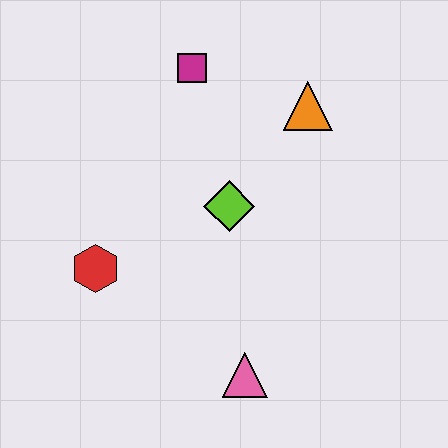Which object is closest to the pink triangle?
The lime diamond is closest to the pink triangle.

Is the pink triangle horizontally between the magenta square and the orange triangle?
Yes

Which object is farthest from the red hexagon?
The orange triangle is farthest from the red hexagon.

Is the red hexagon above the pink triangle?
Yes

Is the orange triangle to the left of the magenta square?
No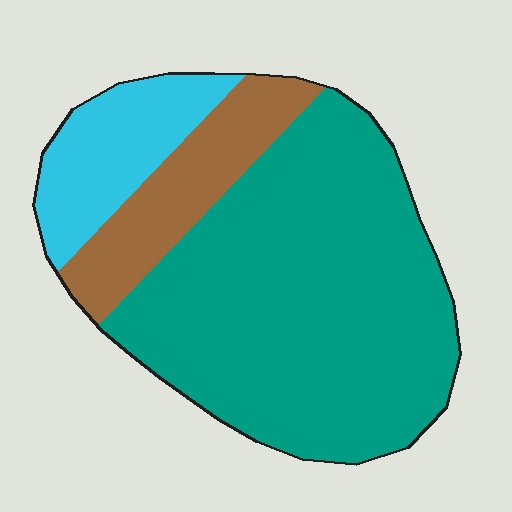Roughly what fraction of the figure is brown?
Brown covers about 15% of the figure.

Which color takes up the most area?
Teal, at roughly 70%.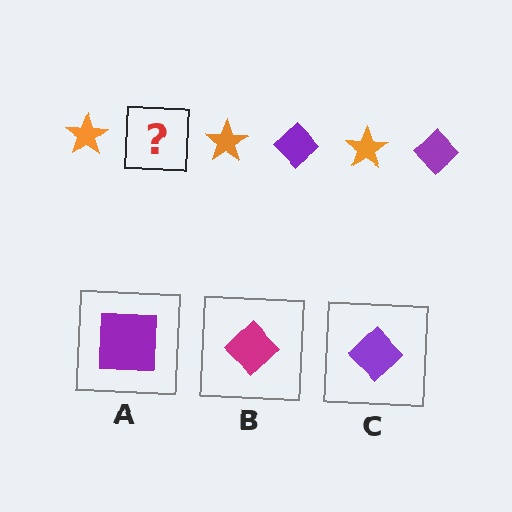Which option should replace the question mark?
Option C.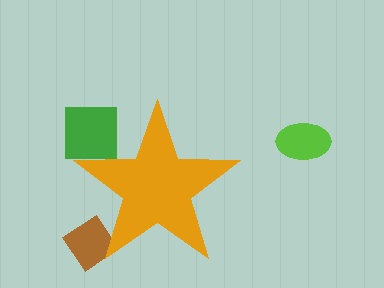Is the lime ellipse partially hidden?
No, the lime ellipse is fully visible.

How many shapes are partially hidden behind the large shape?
2 shapes are partially hidden.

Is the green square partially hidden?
Yes, the green square is partially hidden behind the orange star.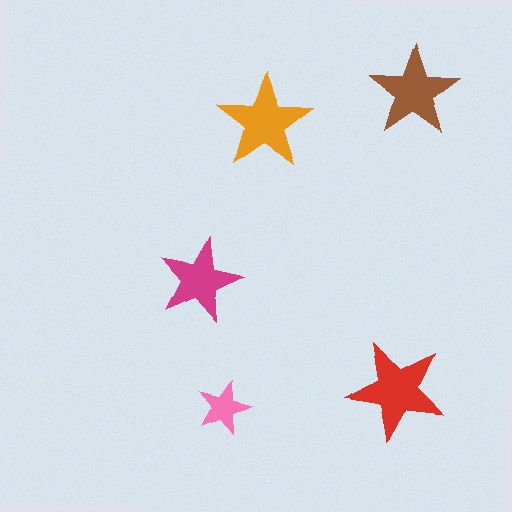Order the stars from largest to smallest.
the red one, the orange one, the brown one, the magenta one, the pink one.